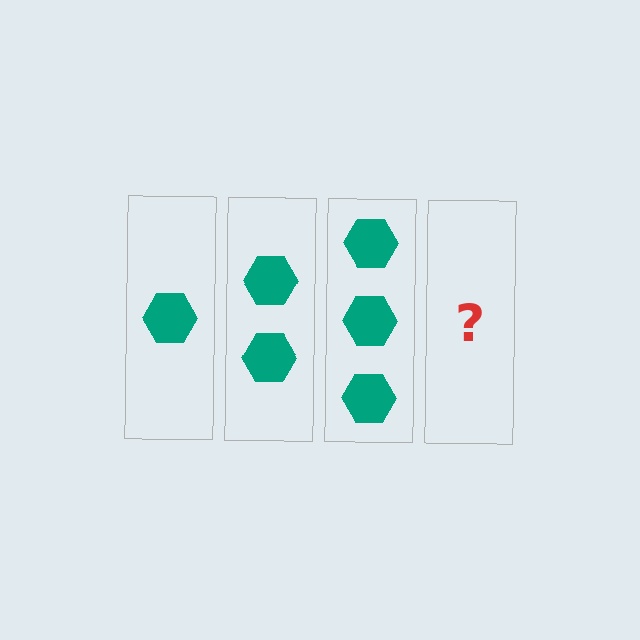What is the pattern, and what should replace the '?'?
The pattern is that each step adds one more hexagon. The '?' should be 4 hexagons.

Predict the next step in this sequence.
The next step is 4 hexagons.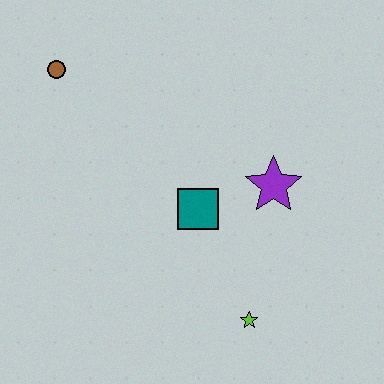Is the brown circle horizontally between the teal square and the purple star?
No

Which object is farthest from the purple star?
The brown circle is farthest from the purple star.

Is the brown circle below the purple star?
No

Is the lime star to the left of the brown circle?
No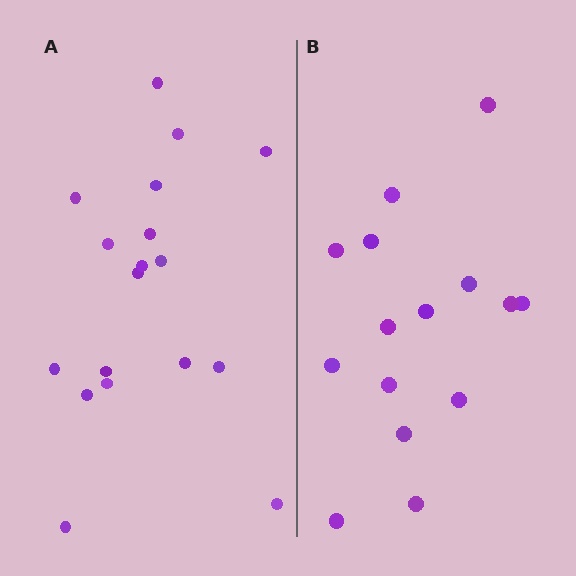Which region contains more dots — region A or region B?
Region A (the left region) has more dots.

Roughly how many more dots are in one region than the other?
Region A has just a few more — roughly 2 or 3 more dots than region B.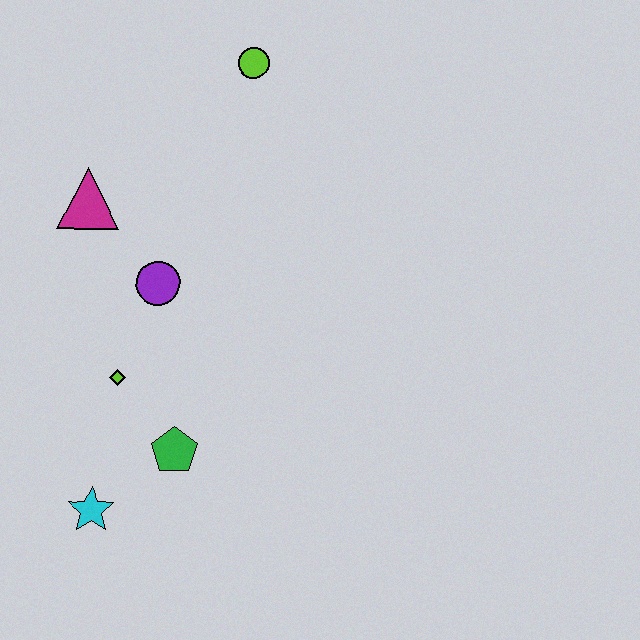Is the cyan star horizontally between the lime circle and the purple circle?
No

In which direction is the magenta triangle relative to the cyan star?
The magenta triangle is above the cyan star.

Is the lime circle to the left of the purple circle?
No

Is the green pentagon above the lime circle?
No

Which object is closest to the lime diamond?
The green pentagon is closest to the lime diamond.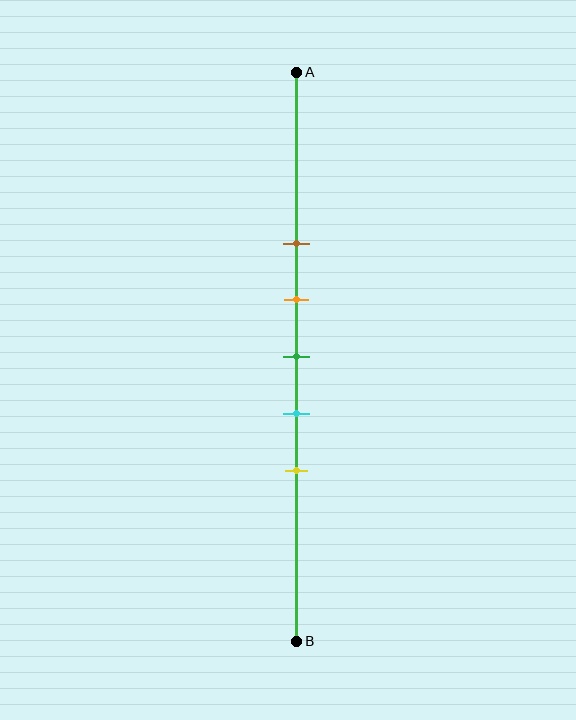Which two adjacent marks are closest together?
The orange and green marks are the closest adjacent pair.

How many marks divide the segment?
There are 5 marks dividing the segment.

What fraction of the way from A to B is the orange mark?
The orange mark is approximately 40% (0.4) of the way from A to B.